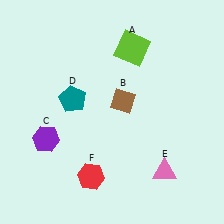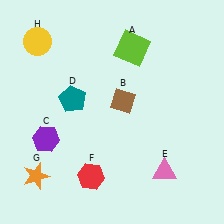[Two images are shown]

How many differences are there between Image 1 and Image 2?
There are 2 differences between the two images.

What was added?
An orange star (G), a yellow circle (H) were added in Image 2.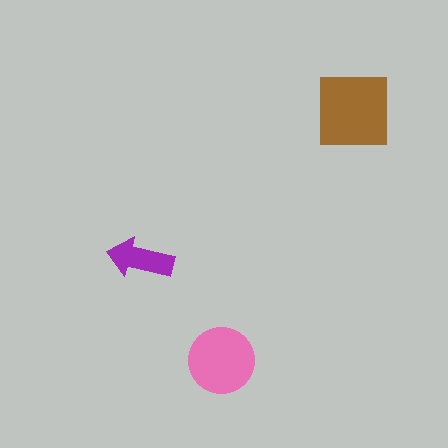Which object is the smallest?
The purple arrow.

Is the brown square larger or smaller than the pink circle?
Larger.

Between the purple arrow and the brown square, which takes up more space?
The brown square.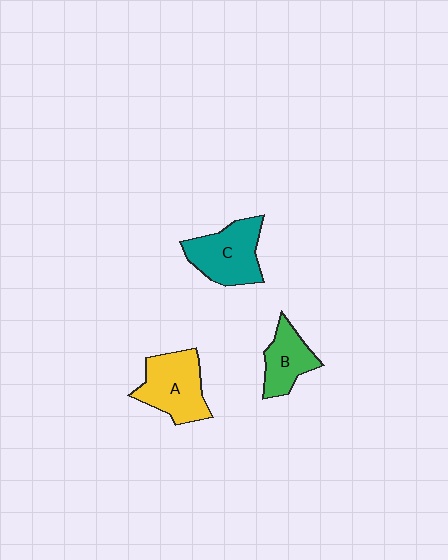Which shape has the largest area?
Shape A (yellow).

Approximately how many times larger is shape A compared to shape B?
Approximately 1.4 times.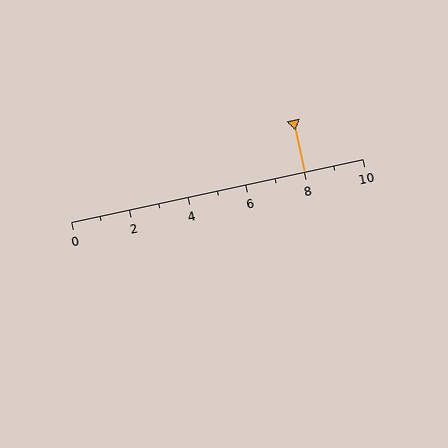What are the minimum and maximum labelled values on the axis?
The axis runs from 0 to 10.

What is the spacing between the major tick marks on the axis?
The major ticks are spaced 2 apart.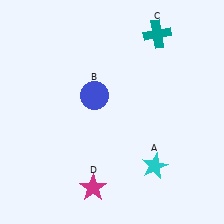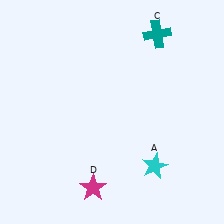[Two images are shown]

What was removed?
The blue circle (B) was removed in Image 2.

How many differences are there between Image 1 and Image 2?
There is 1 difference between the two images.